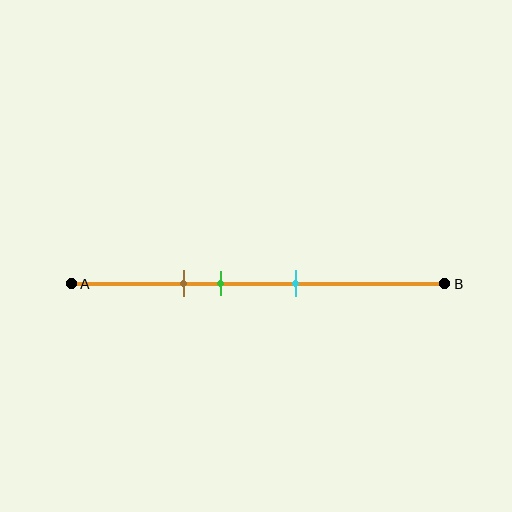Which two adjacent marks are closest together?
The brown and green marks are the closest adjacent pair.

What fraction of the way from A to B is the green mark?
The green mark is approximately 40% (0.4) of the way from A to B.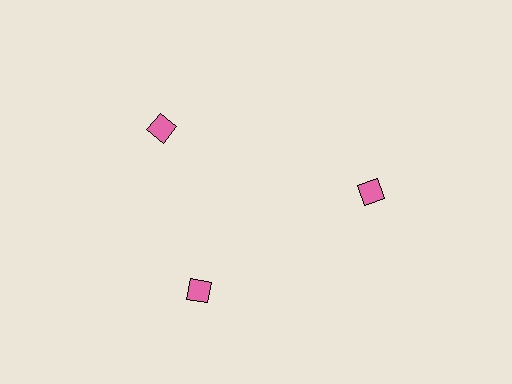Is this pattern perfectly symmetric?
No. The 3 pink diamonds are arranged in a ring, but one element near the 11 o'clock position is rotated out of alignment along the ring, breaking the 3-fold rotational symmetry.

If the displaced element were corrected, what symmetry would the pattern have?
It would have 3-fold rotational symmetry — the pattern would map onto itself every 120 degrees.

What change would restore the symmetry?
The symmetry would be restored by rotating it back into even spacing with its neighbors so that all 3 diamonds sit at equal angles and equal distance from the center.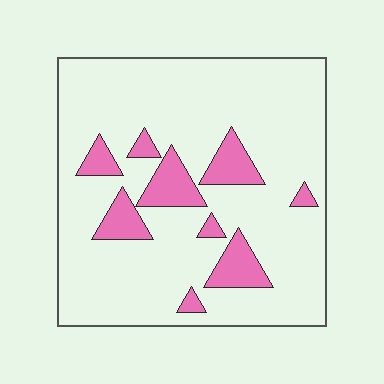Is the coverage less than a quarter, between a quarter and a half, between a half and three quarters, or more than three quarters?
Less than a quarter.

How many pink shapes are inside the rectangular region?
9.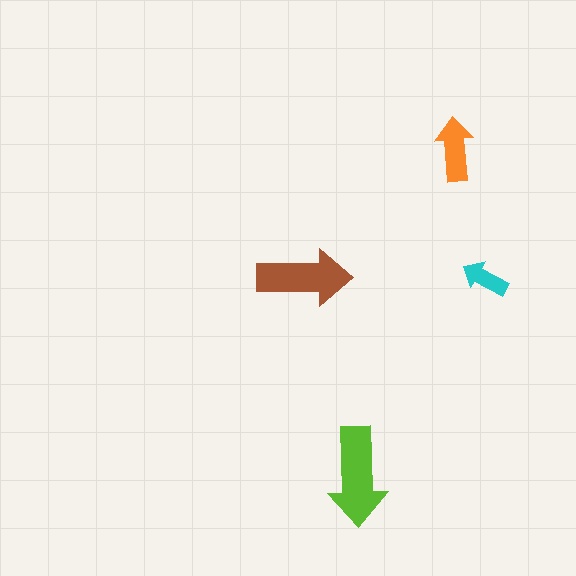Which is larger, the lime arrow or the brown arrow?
The lime one.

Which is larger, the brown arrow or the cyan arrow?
The brown one.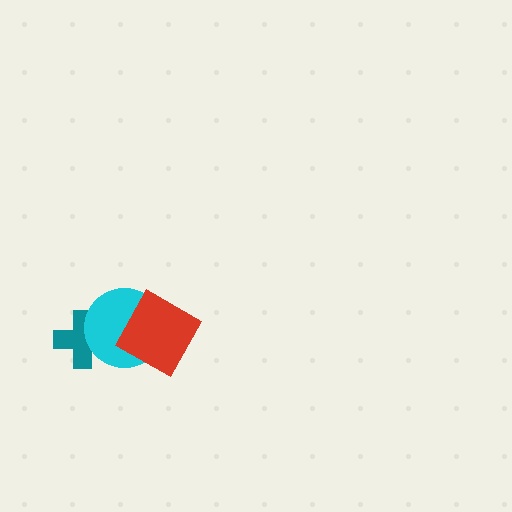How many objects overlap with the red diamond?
1 object overlaps with the red diamond.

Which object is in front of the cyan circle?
The red diamond is in front of the cyan circle.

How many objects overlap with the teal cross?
1 object overlaps with the teal cross.